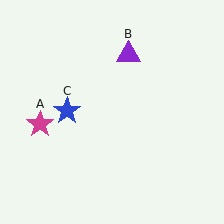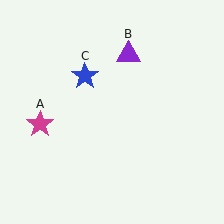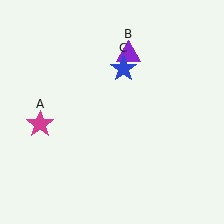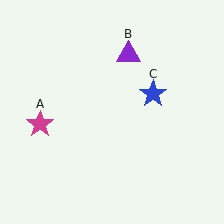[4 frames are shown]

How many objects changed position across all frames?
1 object changed position: blue star (object C).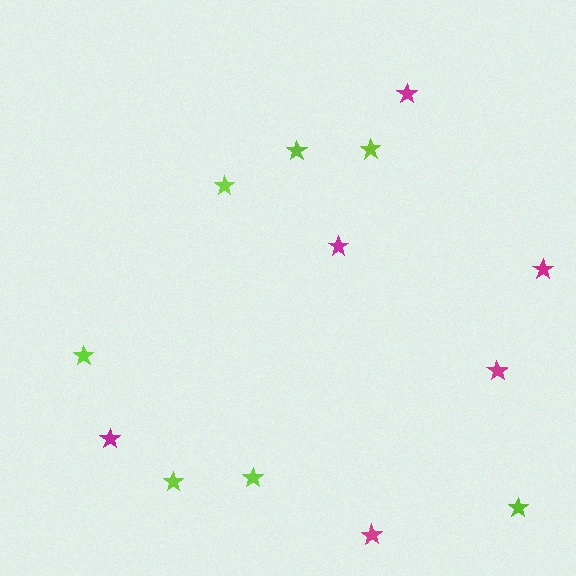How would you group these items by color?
There are 2 groups: one group of magenta stars (6) and one group of lime stars (7).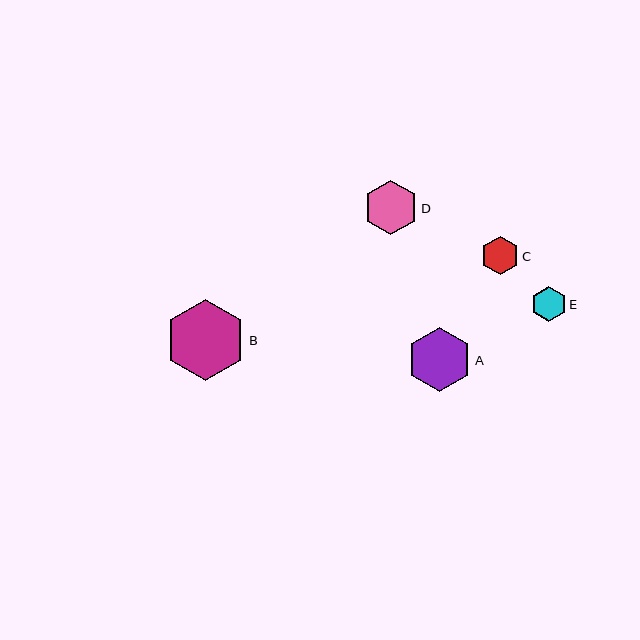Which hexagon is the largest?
Hexagon B is the largest with a size of approximately 81 pixels.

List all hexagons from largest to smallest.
From largest to smallest: B, A, D, C, E.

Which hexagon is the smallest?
Hexagon E is the smallest with a size of approximately 35 pixels.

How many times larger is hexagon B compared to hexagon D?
Hexagon B is approximately 1.5 times the size of hexagon D.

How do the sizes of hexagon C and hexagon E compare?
Hexagon C and hexagon E are approximately the same size.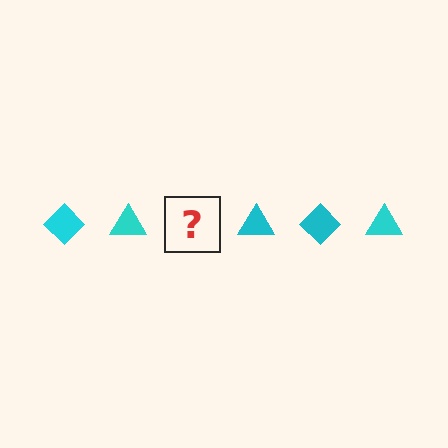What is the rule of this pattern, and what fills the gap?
The rule is that the pattern cycles through diamond, triangle shapes in cyan. The gap should be filled with a cyan diamond.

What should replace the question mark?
The question mark should be replaced with a cyan diamond.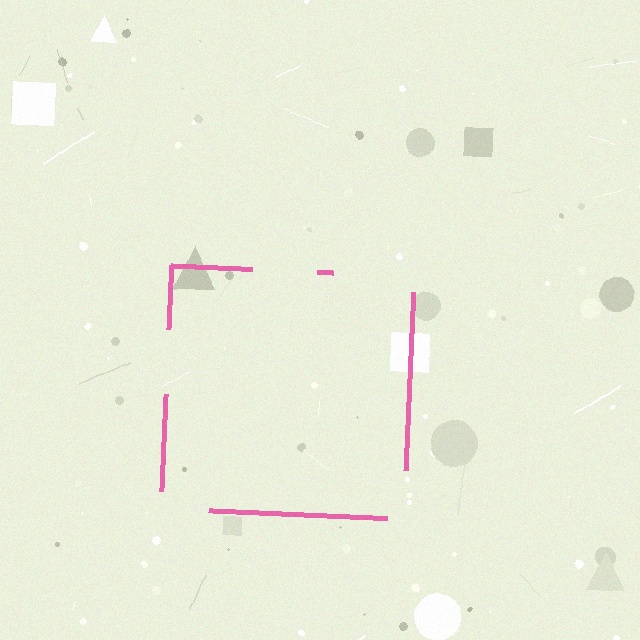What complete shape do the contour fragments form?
The contour fragments form a square.